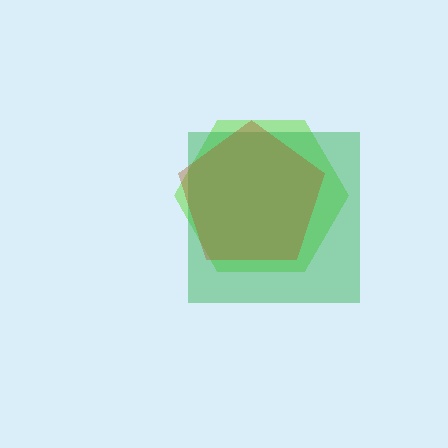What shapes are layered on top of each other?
The layered shapes are: a lime hexagon, a green square, a brown pentagon.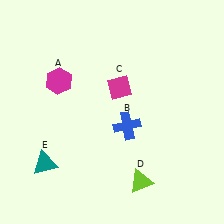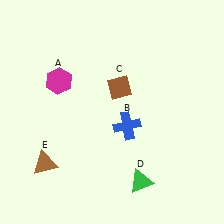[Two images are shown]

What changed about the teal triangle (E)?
In Image 1, E is teal. In Image 2, it changed to brown.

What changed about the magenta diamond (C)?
In Image 1, C is magenta. In Image 2, it changed to brown.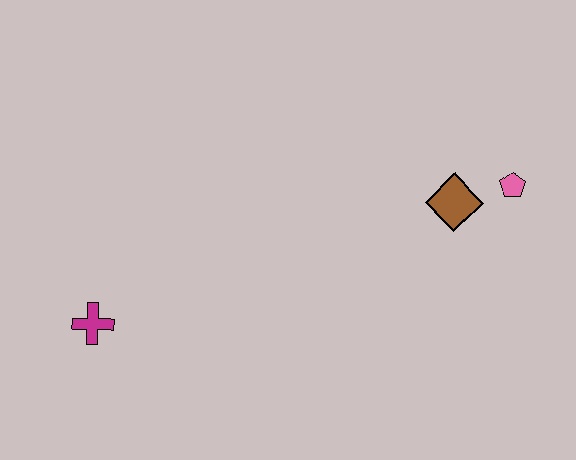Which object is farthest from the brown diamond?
The magenta cross is farthest from the brown diamond.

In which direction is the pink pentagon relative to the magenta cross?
The pink pentagon is to the right of the magenta cross.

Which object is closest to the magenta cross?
The brown diamond is closest to the magenta cross.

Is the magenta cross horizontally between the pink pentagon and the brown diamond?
No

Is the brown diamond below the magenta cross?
No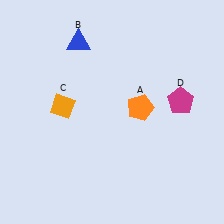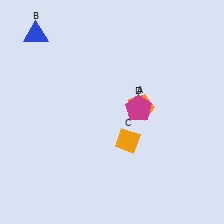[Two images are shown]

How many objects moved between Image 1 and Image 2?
3 objects moved between the two images.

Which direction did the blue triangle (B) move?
The blue triangle (B) moved left.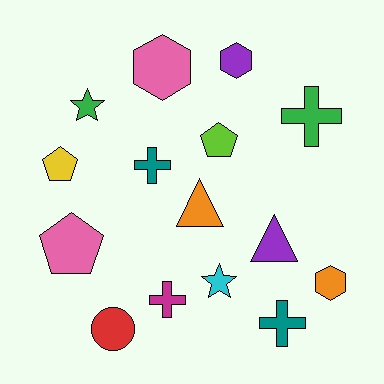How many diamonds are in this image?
There are no diamonds.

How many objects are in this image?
There are 15 objects.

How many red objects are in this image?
There is 1 red object.